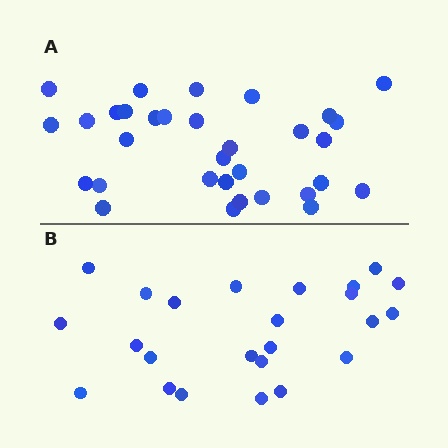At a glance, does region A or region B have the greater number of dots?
Region A (the top region) has more dots.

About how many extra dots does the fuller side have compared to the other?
Region A has roughly 8 or so more dots than region B.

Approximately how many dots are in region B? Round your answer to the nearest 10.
About 20 dots. (The exact count is 24, which rounds to 20.)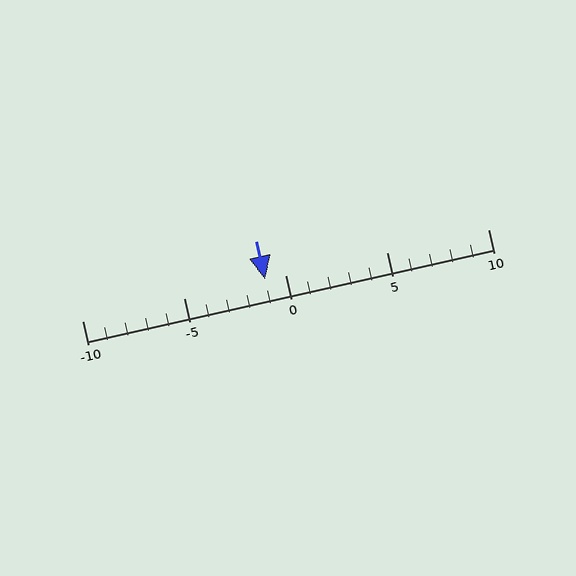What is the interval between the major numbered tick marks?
The major tick marks are spaced 5 units apart.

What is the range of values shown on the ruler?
The ruler shows values from -10 to 10.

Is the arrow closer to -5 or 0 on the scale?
The arrow is closer to 0.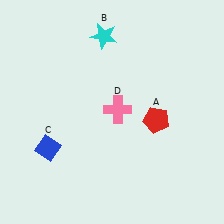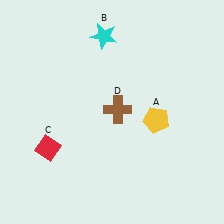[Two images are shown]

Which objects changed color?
A changed from red to yellow. C changed from blue to red. D changed from pink to brown.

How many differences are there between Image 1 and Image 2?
There are 3 differences between the two images.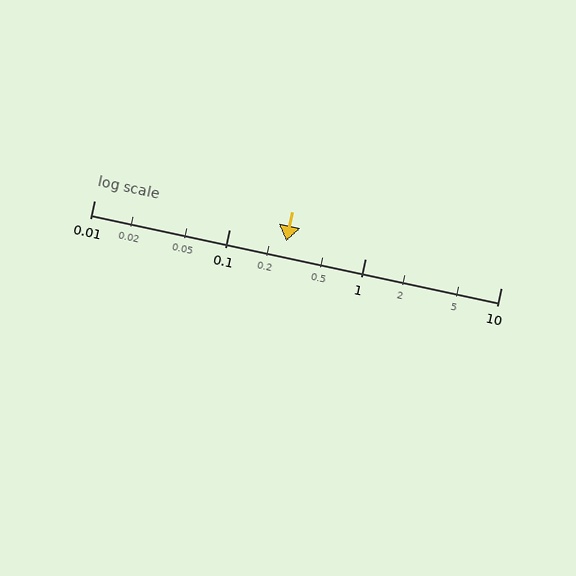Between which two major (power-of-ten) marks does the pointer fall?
The pointer is between 0.1 and 1.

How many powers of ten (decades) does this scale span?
The scale spans 3 decades, from 0.01 to 10.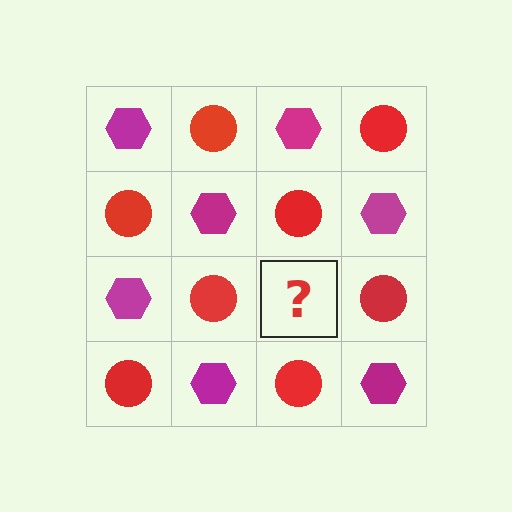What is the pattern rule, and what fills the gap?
The rule is that it alternates magenta hexagon and red circle in a checkerboard pattern. The gap should be filled with a magenta hexagon.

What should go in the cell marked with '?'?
The missing cell should contain a magenta hexagon.